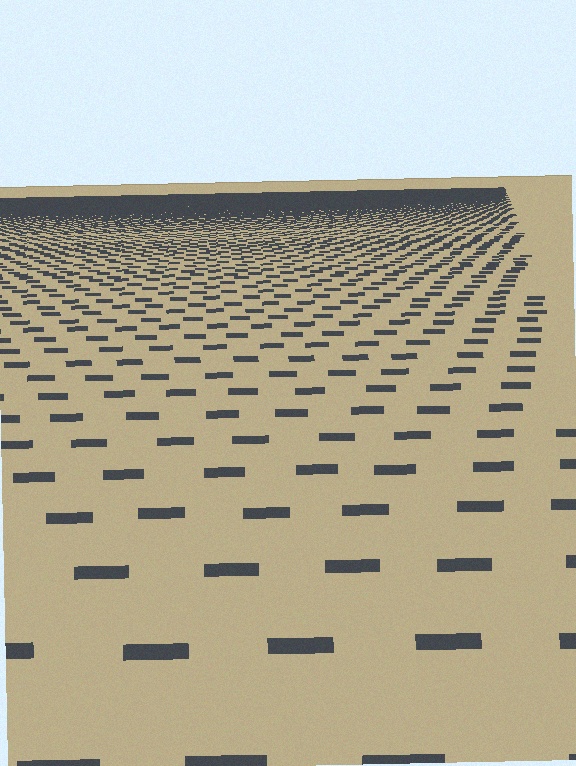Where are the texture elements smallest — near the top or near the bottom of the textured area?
Near the top.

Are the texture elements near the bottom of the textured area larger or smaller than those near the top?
Larger. Near the bottom, elements are closer to the viewer and appear at a bigger on-screen size.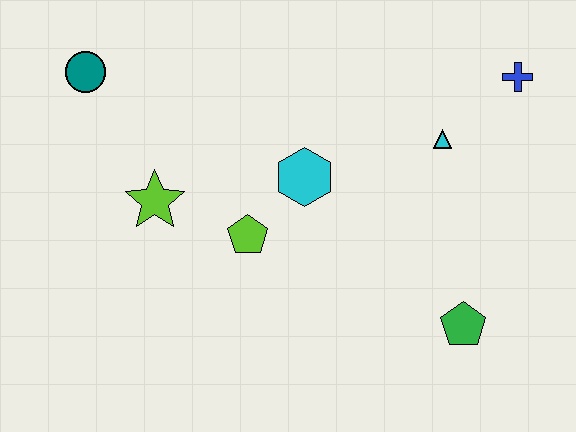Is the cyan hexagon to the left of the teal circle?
No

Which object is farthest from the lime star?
The blue cross is farthest from the lime star.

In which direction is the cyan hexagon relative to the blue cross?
The cyan hexagon is to the left of the blue cross.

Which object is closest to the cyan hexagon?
The lime pentagon is closest to the cyan hexagon.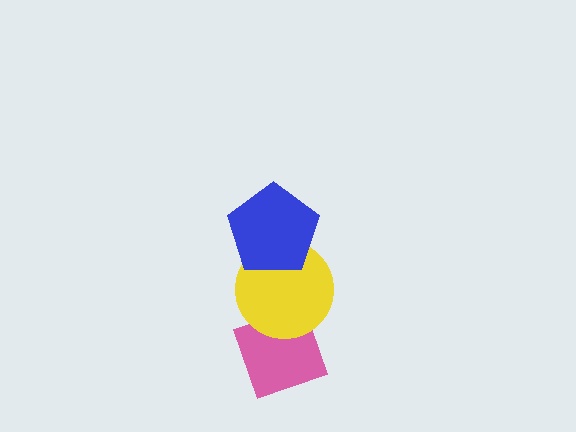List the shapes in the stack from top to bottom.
From top to bottom: the blue pentagon, the yellow circle, the pink diamond.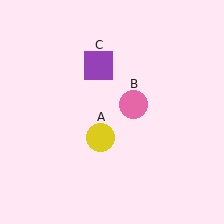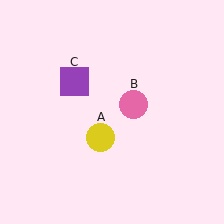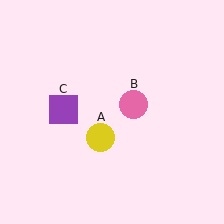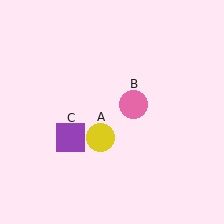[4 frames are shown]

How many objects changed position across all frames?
1 object changed position: purple square (object C).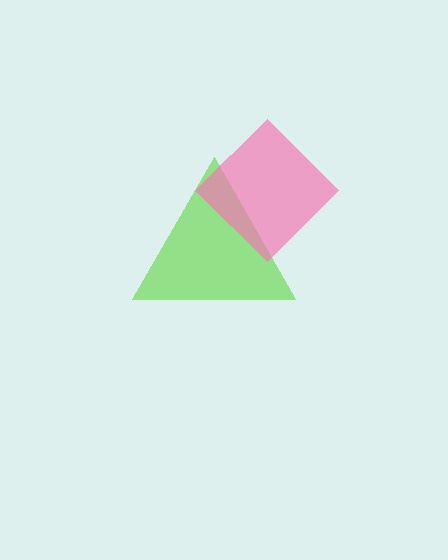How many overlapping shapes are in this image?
There are 2 overlapping shapes in the image.